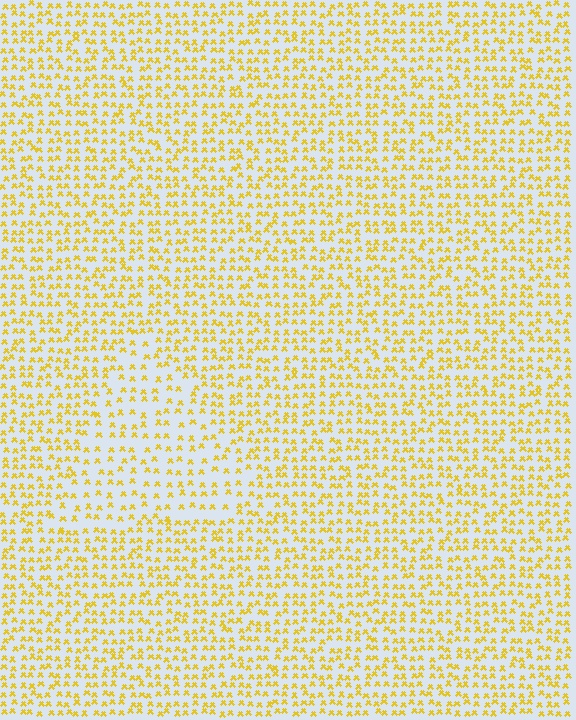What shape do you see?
I see a triangle.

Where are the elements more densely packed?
The elements are more densely packed outside the triangle boundary.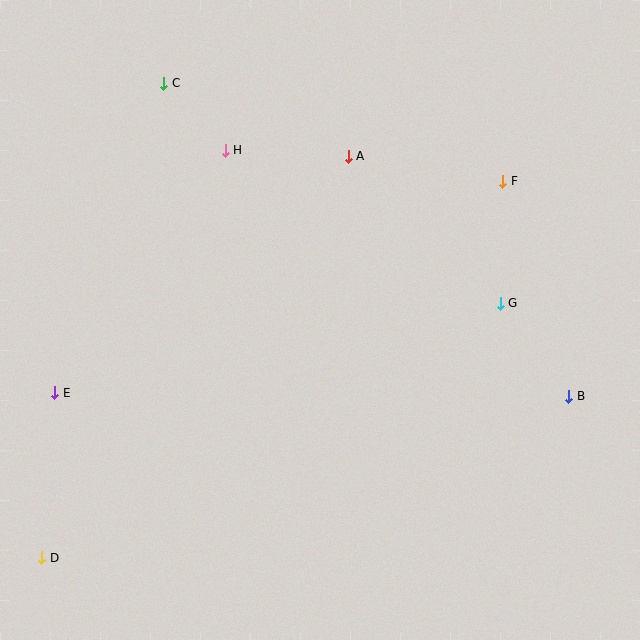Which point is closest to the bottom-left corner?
Point D is closest to the bottom-left corner.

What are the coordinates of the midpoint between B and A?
The midpoint between B and A is at (459, 276).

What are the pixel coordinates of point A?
Point A is at (348, 156).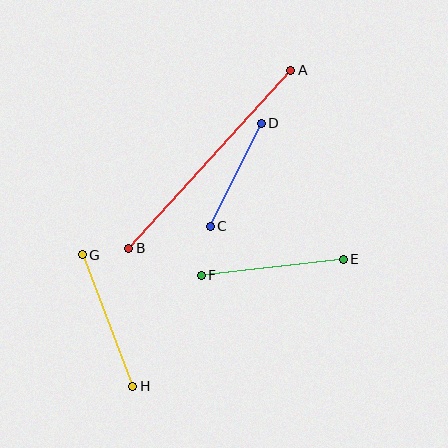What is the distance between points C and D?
The distance is approximately 115 pixels.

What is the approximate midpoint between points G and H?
The midpoint is at approximately (107, 320) pixels.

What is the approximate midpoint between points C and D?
The midpoint is at approximately (236, 175) pixels.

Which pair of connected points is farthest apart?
Points A and B are farthest apart.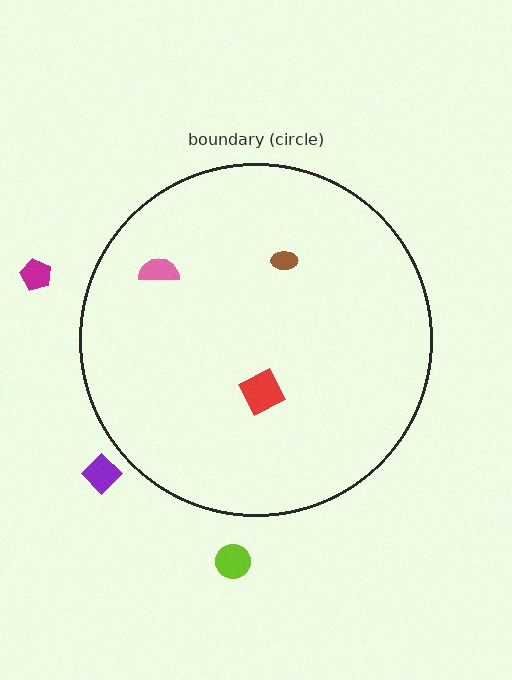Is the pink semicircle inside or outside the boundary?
Inside.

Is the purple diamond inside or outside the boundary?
Outside.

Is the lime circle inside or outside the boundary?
Outside.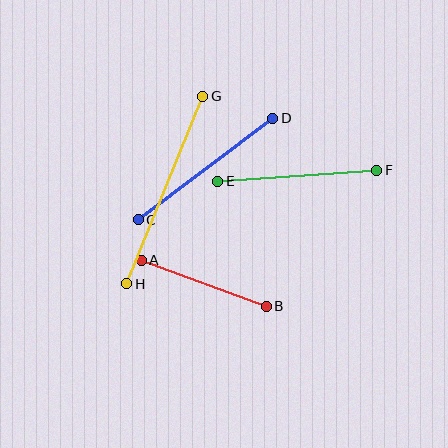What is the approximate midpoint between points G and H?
The midpoint is at approximately (165, 190) pixels.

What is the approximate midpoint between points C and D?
The midpoint is at approximately (206, 169) pixels.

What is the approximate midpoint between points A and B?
The midpoint is at approximately (204, 283) pixels.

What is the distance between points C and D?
The distance is approximately 169 pixels.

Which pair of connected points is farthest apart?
Points G and H are farthest apart.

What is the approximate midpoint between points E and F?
The midpoint is at approximately (297, 176) pixels.